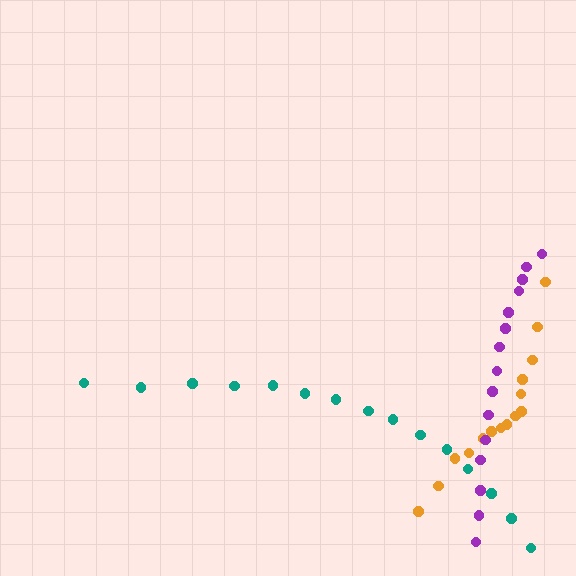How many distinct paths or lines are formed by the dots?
There are 3 distinct paths.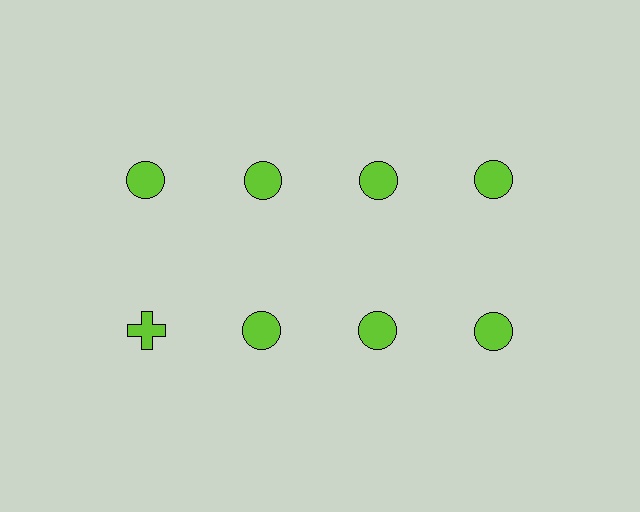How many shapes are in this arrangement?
There are 8 shapes arranged in a grid pattern.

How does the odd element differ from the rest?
It has a different shape: cross instead of circle.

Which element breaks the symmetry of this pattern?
The lime cross in the second row, leftmost column breaks the symmetry. All other shapes are lime circles.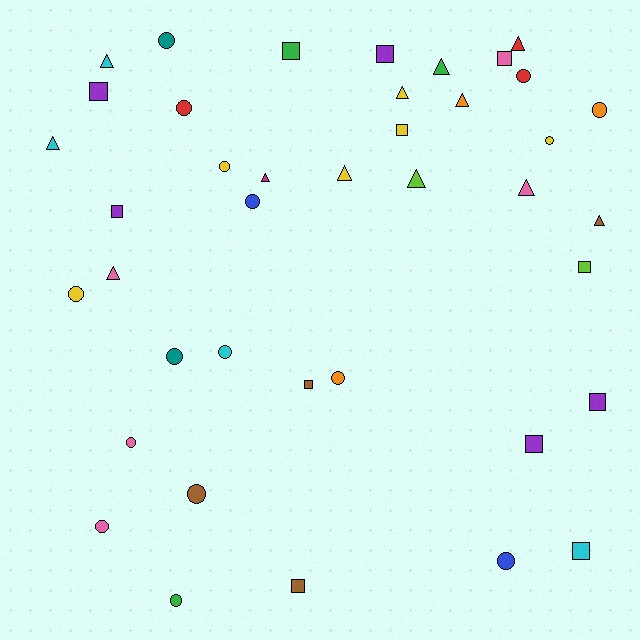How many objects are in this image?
There are 40 objects.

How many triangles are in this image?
There are 12 triangles.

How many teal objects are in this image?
There are 2 teal objects.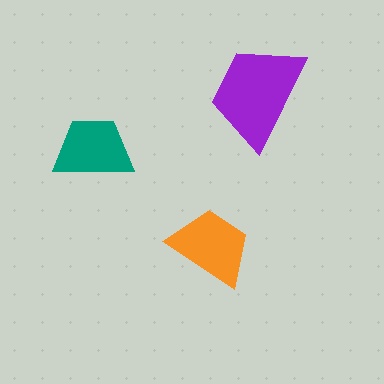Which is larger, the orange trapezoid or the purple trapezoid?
The purple one.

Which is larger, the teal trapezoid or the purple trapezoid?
The purple one.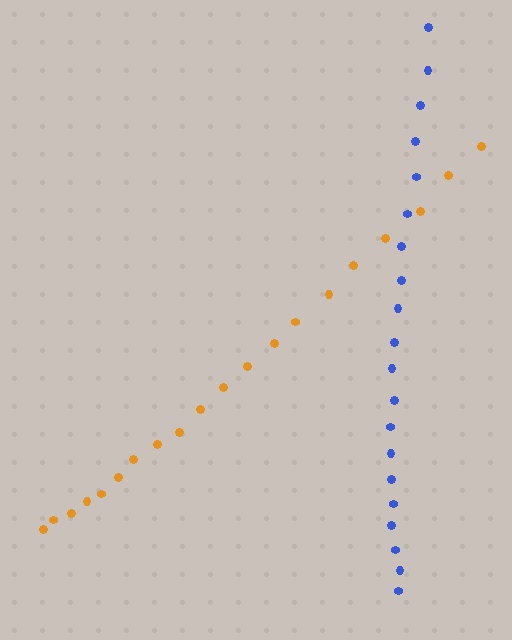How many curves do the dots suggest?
There are 2 distinct paths.